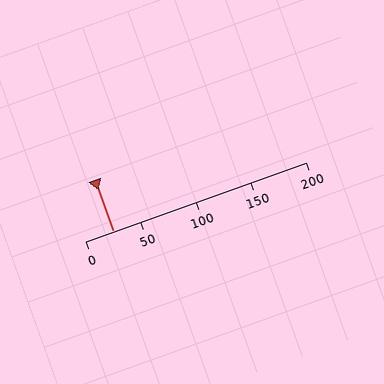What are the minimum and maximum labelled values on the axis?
The axis runs from 0 to 200.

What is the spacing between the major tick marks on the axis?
The major ticks are spaced 50 apart.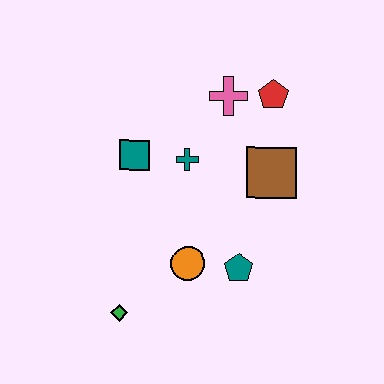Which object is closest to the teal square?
The teal cross is closest to the teal square.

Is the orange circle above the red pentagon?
No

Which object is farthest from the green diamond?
The red pentagon is farthest from the green diamond.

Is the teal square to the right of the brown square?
No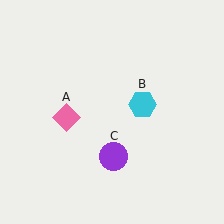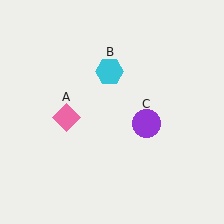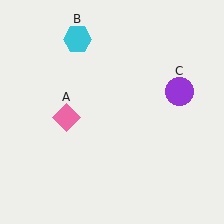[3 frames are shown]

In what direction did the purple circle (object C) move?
The purple circle (object C) moved up and to the right.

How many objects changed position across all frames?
2 objects changed position: cyan hexagon (object B), purple circle (object C).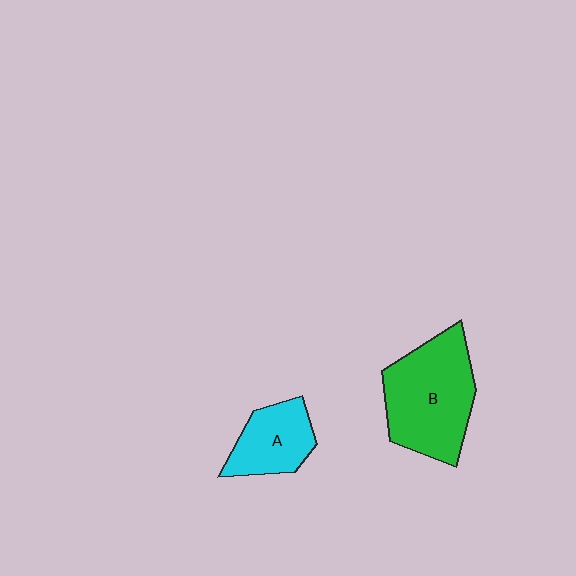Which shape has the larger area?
Shape B (green).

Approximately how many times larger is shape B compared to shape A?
Approximately 1.8 times.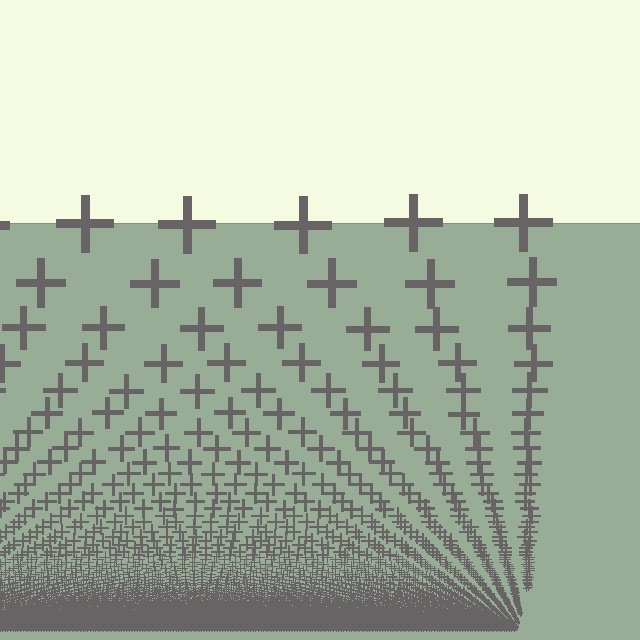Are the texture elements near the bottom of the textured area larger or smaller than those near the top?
Smaller. The gradient is inverted — elements near the bottom are smaller and denser.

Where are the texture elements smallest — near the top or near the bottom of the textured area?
Near the bottom.